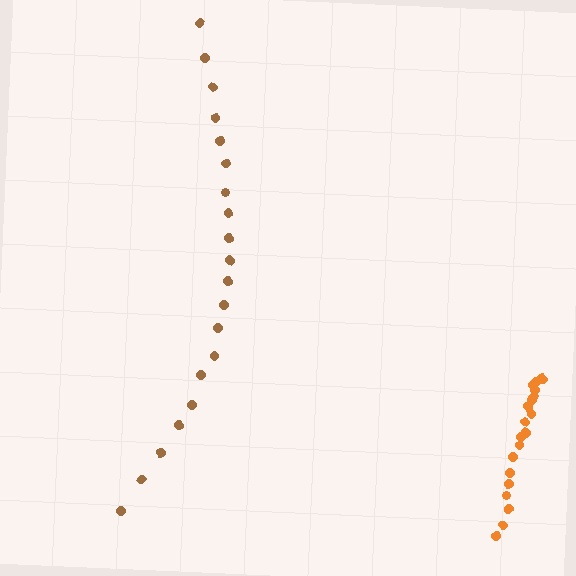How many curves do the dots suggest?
There are 2 distinct paths.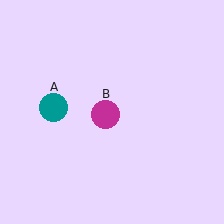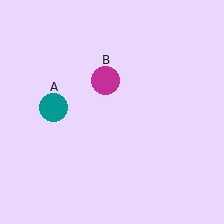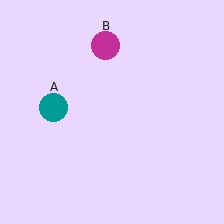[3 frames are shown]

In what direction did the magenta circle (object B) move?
The magenta circle (object B) moved up.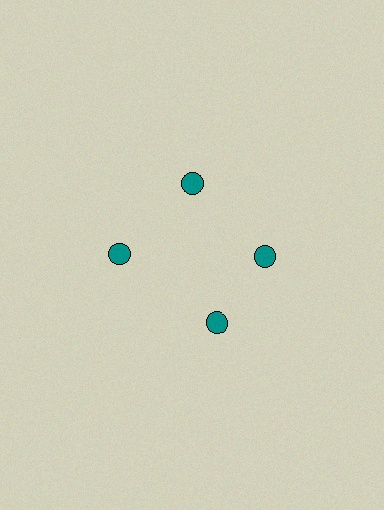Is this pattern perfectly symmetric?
No. The 4 teal circles are arranged in a ring, but one element near the 6 o'clock position is rotated out of alignment along the ring, breaking the 4-fold rotational symmetry.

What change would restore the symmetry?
The symmetry would be restored by rotating it back into even spacing with its neighbors so that all 4 circles sit at equal angles and equal distance from the center.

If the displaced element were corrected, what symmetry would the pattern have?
It would have 4-fold rotational symmetry — the pattern would map onto itself every 90 degrees.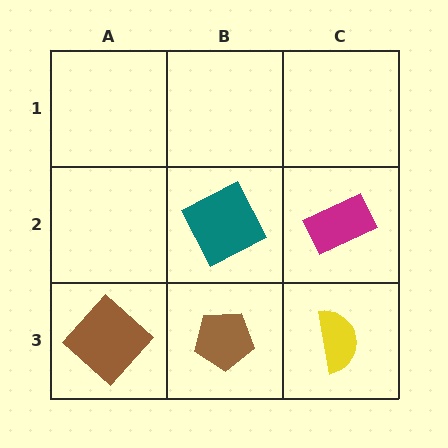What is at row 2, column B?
A teal square.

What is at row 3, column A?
A brown diamond.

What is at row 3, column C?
A yellow semicircle.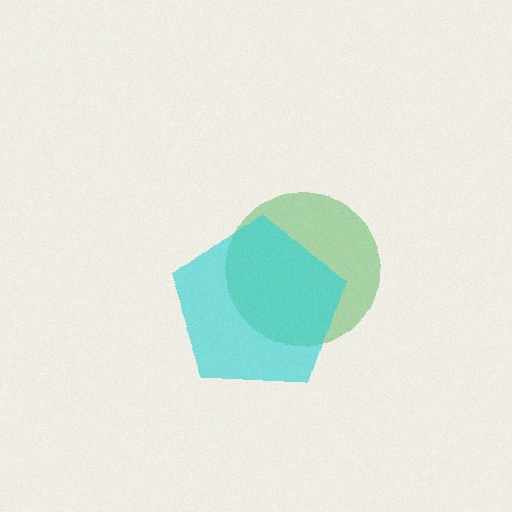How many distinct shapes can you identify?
There are 2 distinct shapes: a green circle, a cyan pentagon.